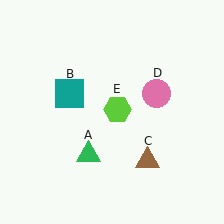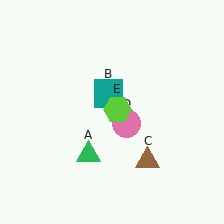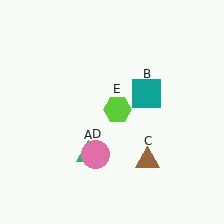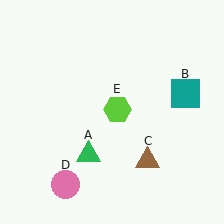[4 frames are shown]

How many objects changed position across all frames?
2 objects changed position: teal square (object B), pink circle (object D).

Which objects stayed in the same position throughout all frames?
Green triangle (object A) and brown triangle (object C) and lime hexagon (object E) remained stationary.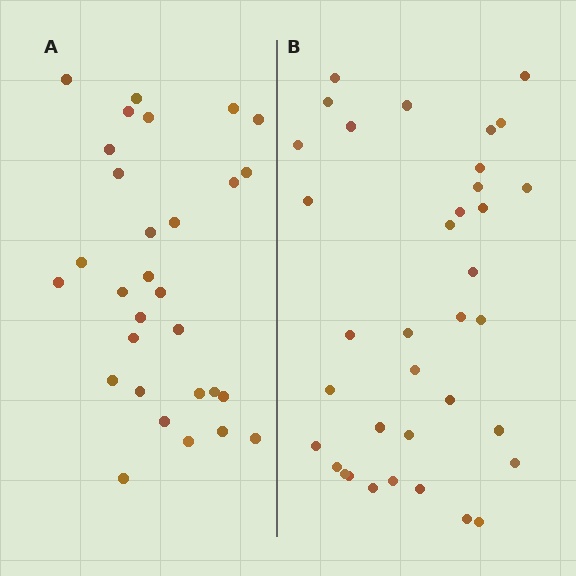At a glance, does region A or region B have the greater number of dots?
Region B (the right region) has more dots.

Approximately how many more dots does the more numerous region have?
Region B has about 6 more dots than region A.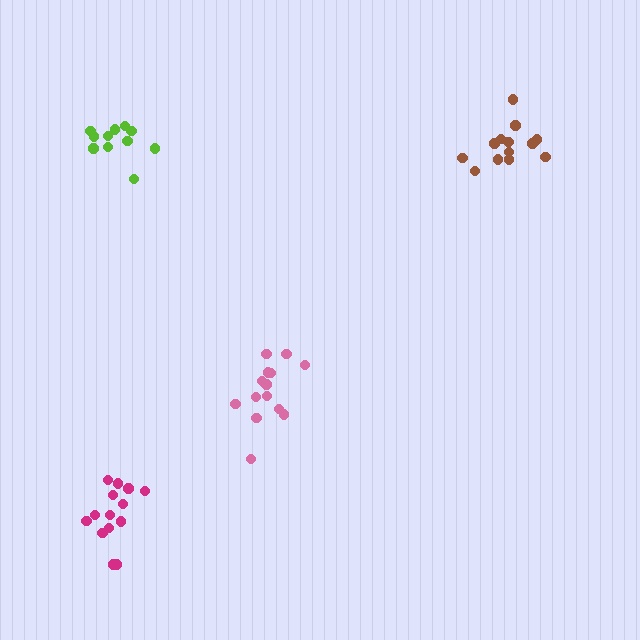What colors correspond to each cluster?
The clusters are colored: magenta, lime, pink, brown.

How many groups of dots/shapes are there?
There are 4 groups.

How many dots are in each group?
Group 1: 15 dots, Group 2: 11 dots, Group 3: 14 dots, Group 4: 13 dots (53 total).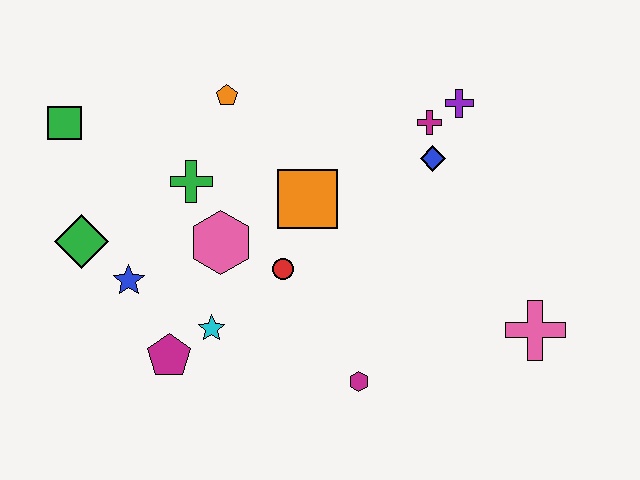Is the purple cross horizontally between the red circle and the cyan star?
No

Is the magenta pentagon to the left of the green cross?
Yes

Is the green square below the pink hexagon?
No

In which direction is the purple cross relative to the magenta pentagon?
The purple cross is to the right of the magenta pentagon.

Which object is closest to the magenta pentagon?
The cyan star is closest to the magenta pentagon.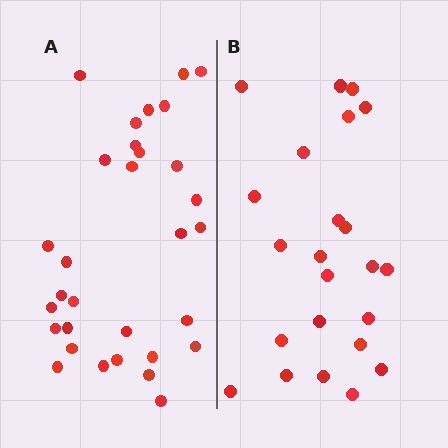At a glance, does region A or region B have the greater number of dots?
Region A (the left region) has more dots.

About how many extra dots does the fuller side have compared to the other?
Region A has roughly 8 or so more dots than region B.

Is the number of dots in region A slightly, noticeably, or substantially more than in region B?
Region A has noticeably more, but not dramatically so. The ratio is roughly 1.3 to 1.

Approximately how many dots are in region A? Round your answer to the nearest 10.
About 30 dots. (The exact count is 31, which rounds to 30.)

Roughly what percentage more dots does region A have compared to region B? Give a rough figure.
About 35% more.